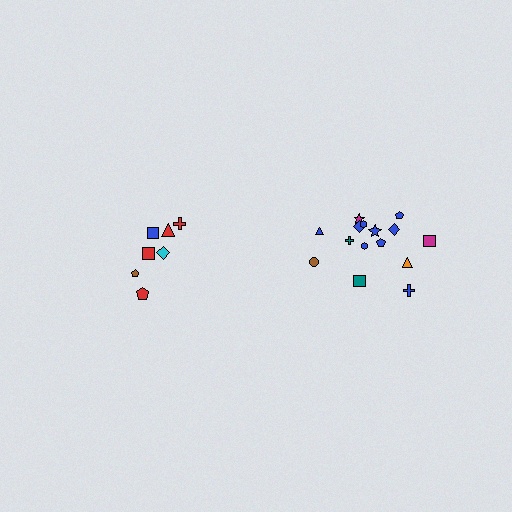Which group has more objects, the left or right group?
The right group.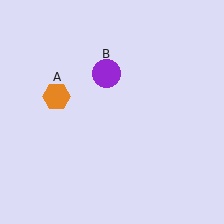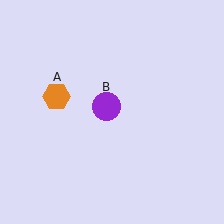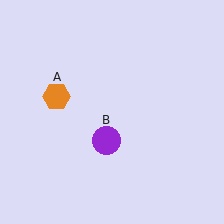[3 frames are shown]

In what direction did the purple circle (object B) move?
The purple circle (object B) moved down.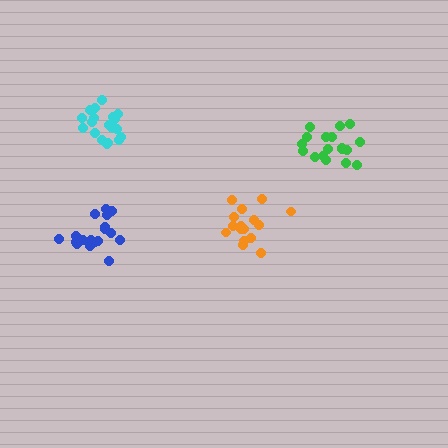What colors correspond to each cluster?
The clusters are colored: cyan, orange, green, blue.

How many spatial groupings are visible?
There are 4 spatial groupings.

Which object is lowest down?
The blue cluster is bottommost.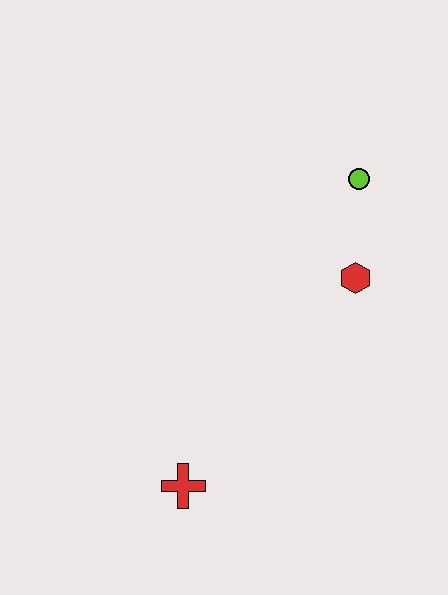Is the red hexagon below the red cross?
No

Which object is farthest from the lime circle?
The red cross is farthest from the lime circle.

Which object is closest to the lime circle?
The red hexagon is closest to the lime circle.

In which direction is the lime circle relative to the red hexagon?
The lime circle is above the red hexagon.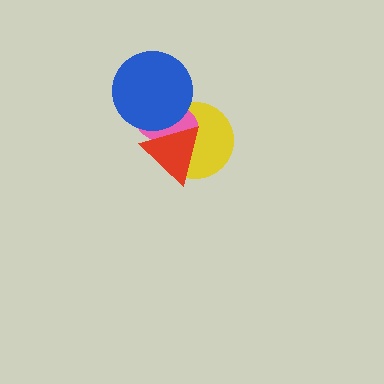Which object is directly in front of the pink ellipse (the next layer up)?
The blue circle is directly in front of the pink ellipse.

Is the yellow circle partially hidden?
Yes, it is partially covered by another shape.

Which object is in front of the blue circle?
The red triangle is in front of the blue circle.